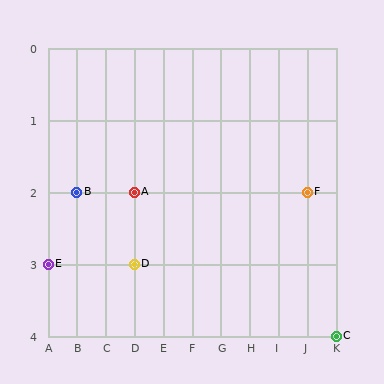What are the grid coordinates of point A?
Point A is at grid coordinates (D, 2).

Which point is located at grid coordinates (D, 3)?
Point D is at (D, 3).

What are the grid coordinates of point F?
Point F is at grid coordinates (J, 2).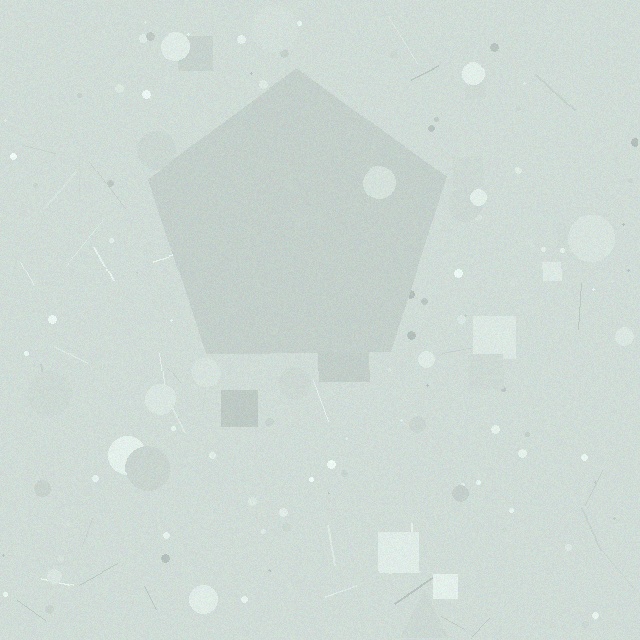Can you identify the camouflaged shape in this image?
The camouflaged shape is a pentagon.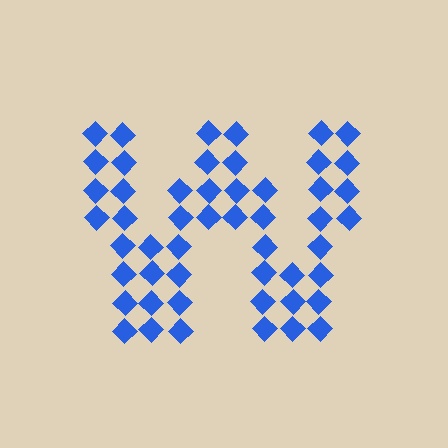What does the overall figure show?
The overall figure shows the letter W.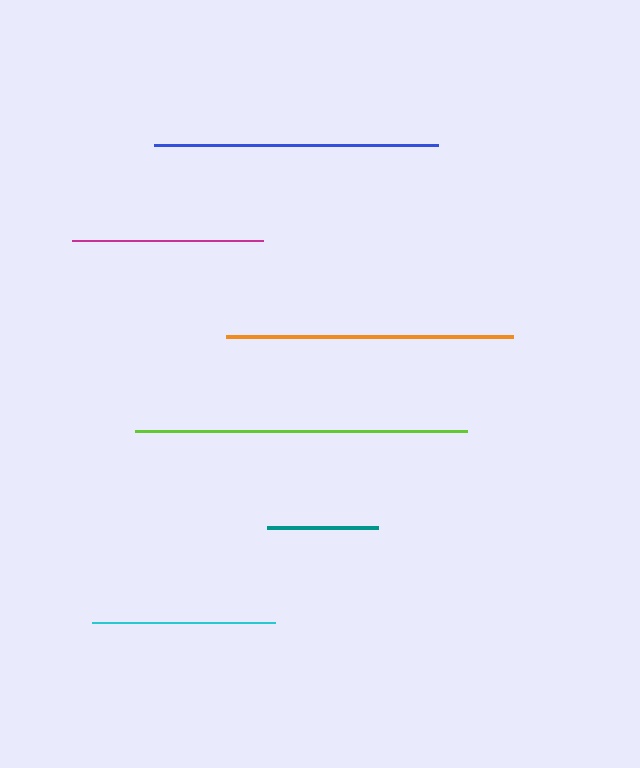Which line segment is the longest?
The lime line is the longest at approximately 332 pixels.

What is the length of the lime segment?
The lime segment is approximately 332 pixels long.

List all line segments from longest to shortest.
From longest to shortest: lime, orange, blue, magenta, cyan, teal.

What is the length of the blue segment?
The blue segment is approximately 284 pixels long.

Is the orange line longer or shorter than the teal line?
The orange line is longer than the teal line.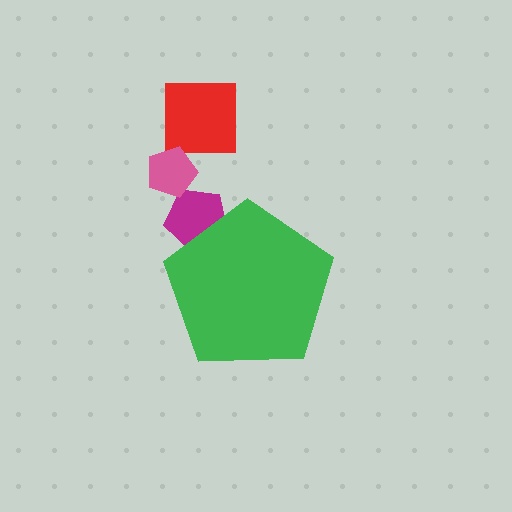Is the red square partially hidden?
No, the red square is fully visible.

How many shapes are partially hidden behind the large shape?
1 shape is partially hidden.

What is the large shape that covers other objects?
A green pentagon.